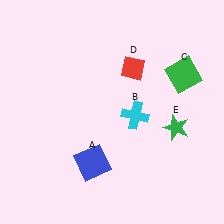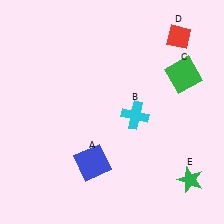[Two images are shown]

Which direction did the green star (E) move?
The green star (E) moved down.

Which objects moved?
The objects that moved are: the red diamond (D), the green star (E).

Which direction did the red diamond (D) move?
The red diamond (D) moved right.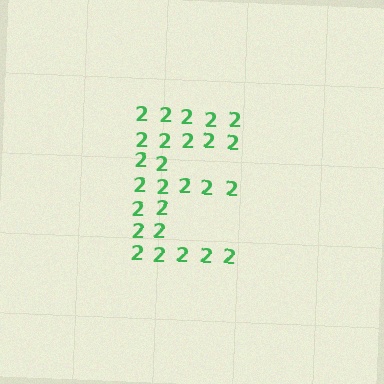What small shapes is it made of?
It is made of small digit 2's.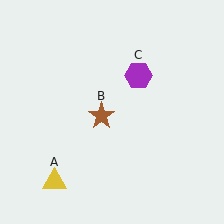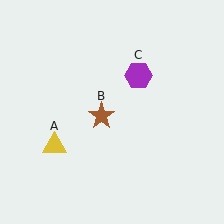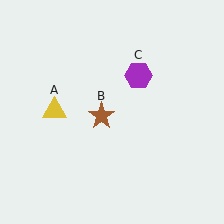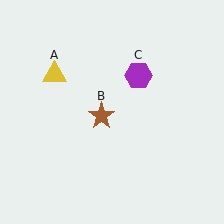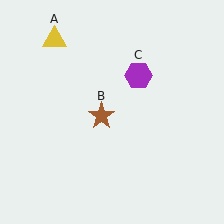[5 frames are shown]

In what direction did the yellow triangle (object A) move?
The yellow triangle (object A) moved up.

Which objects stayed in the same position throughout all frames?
Brown star (object B) and purple hexagon (object C) remained stationary.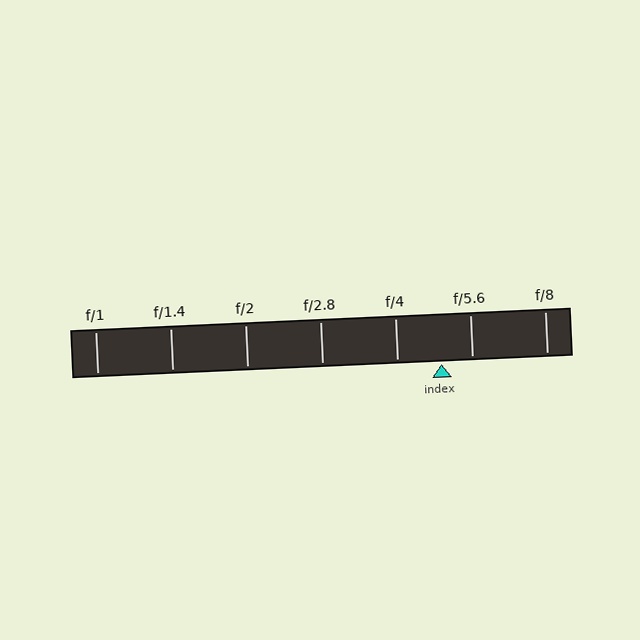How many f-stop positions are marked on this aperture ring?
There are 7 f-stop positions marked.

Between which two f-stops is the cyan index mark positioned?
The index mark is between f/4 and f/5.6.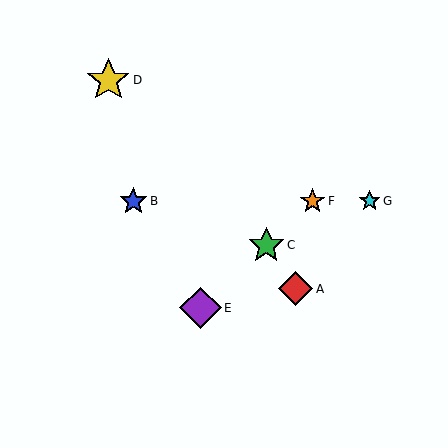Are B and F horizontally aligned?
Yes, both are at y≈201.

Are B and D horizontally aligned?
No, B is at y≈201 and D is at y≈80.